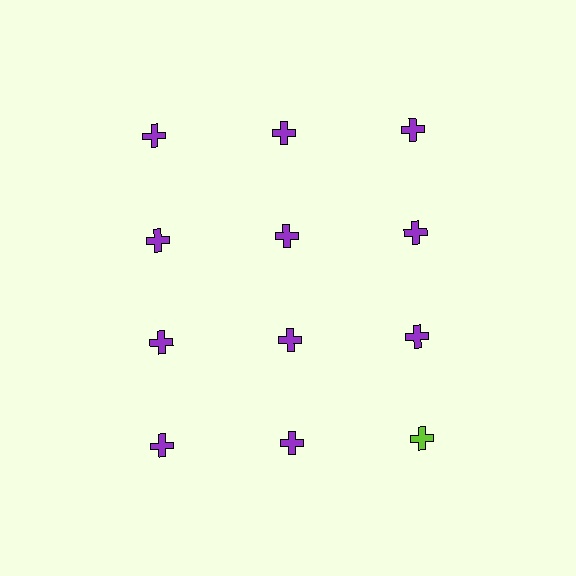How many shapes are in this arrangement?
There are 12 shapes arranged in a grid pattern.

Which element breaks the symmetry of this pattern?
The lime cross in the fourth row, center column breaks the symmetry. All other shapes are purple crosses.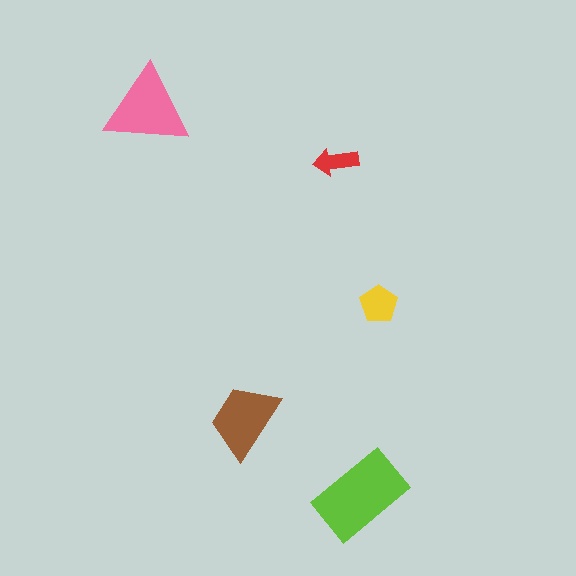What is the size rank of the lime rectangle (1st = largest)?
1st.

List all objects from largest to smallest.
The lime rectangle, the pink triangle, the brown trapezoid, the yellow pentagon, the red arrow.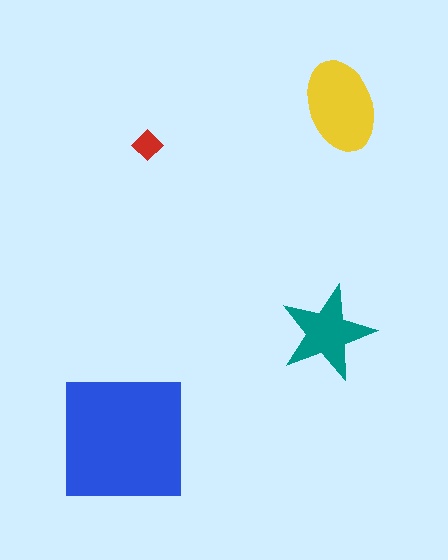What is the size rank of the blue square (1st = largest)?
1st.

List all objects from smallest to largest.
The red diamond, the teal star, the yellow ellipse, the blue square.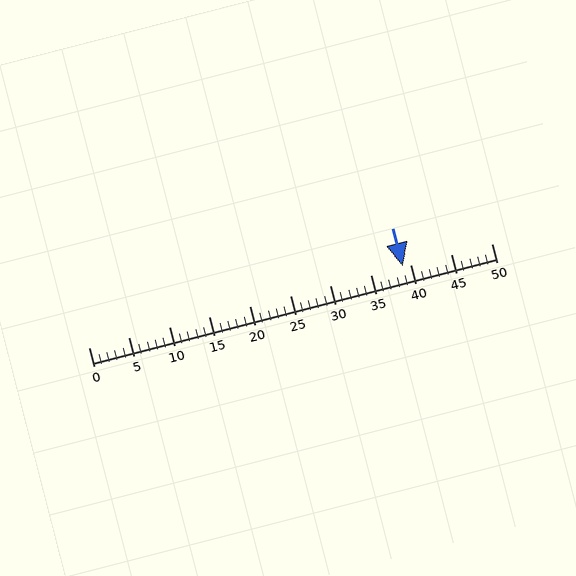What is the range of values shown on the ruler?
The ruler shows values from 0 to 50.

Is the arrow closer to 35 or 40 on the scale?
The arrow is closer to 40.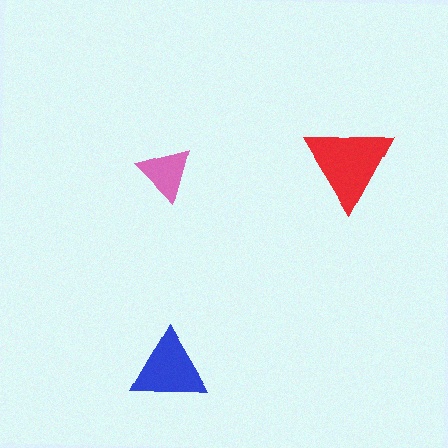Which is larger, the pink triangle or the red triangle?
The red one.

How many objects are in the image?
There are 3 objects in the image.